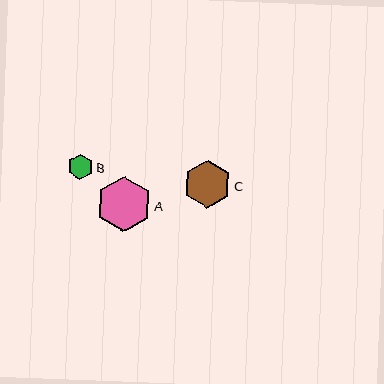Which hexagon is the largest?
Hexagon A is the largest with a size of approximately 55 pixels.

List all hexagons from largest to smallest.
From largest to smallest: A, C, B.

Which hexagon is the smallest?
Hexagon B is the smallest with a size of approximately 25 pixels.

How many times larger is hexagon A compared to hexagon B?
Hexagon A is approximately 2.2 times the size of hexagon B.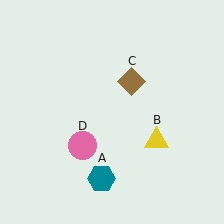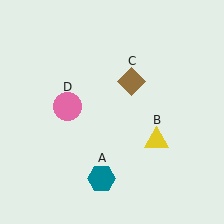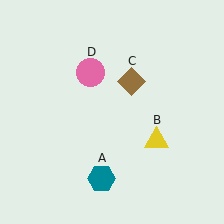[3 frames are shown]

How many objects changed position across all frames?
1 object changed position: pink circle (object D).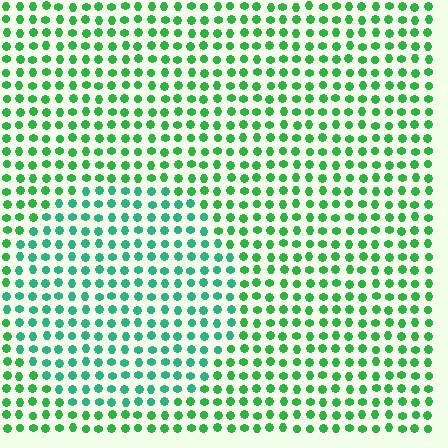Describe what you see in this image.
The image is filled with small green elements in a uniform arrangement. A circle-shaped region is visible where the elements are tinted to a slightly different hue, forming a subtle color boundary.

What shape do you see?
I see a circle.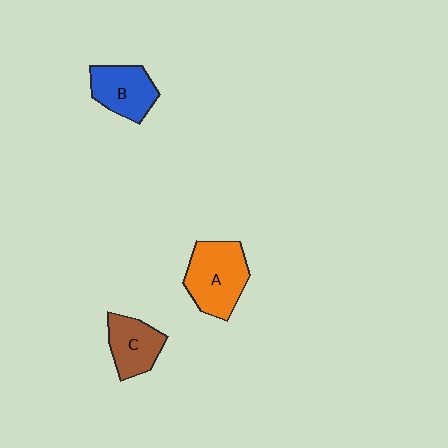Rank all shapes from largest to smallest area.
From largest to smallest: A (orange), B (blue), C (brown).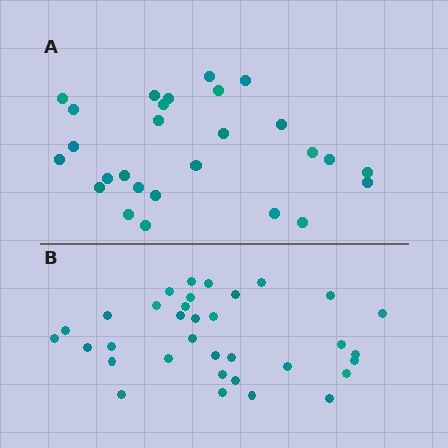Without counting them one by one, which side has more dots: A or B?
Region B (the bottom region) has more dots.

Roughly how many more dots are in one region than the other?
Region B has roughly 8 or so more dots than region A.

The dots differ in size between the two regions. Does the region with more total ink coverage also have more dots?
No. Region A has more total ink coverage because its dots are larger, but region B actually contains more individual dots. Total area can be misleading — the number of items is what matters here.